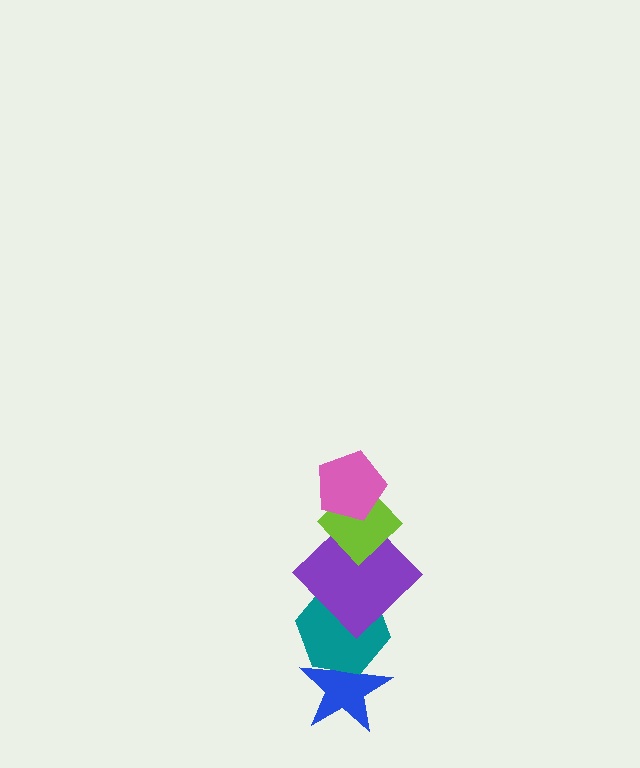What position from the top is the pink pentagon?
The pink pentagon is 1st from the top.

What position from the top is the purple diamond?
The purple diamond is 3rd from the top.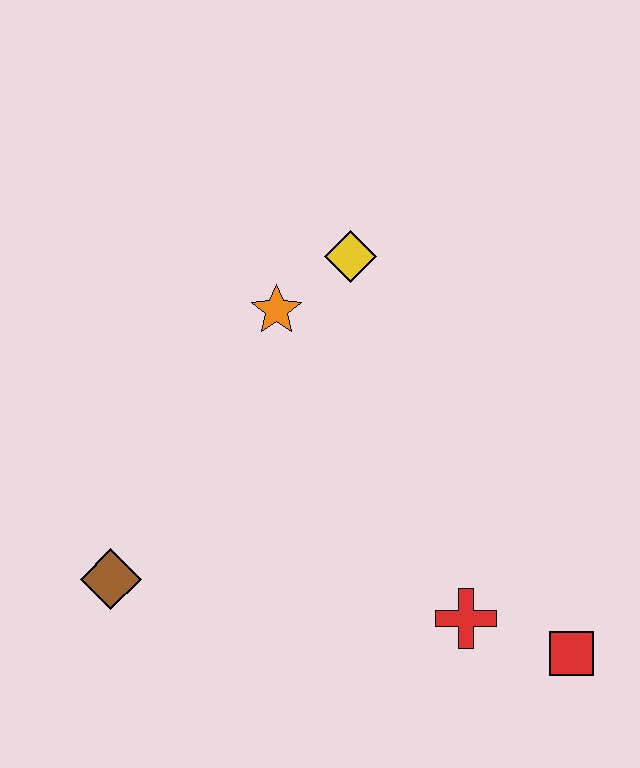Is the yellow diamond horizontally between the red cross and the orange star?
Yes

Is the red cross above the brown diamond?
No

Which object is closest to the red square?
The red cross is closest to the red square.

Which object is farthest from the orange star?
The red square is farthest from the orange star.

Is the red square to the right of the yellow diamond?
Yes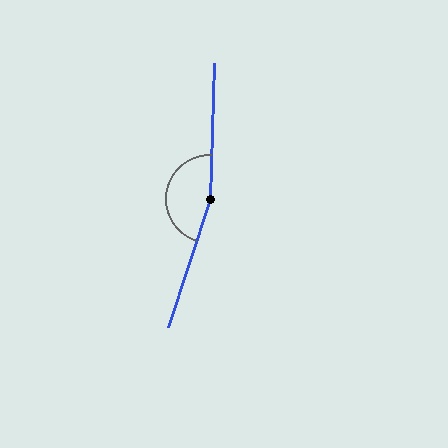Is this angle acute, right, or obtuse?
It is obtuse.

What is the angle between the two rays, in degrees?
Approximately 164 degrees.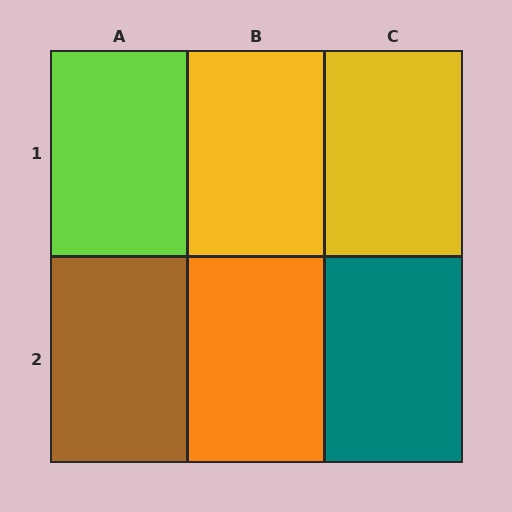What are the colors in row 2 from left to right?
Brown, orange, teal.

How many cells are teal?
1 cell is teal.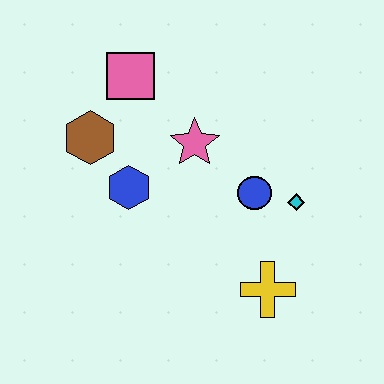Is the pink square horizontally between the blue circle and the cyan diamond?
No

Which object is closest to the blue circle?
The cyan diamond is closest to the blue circle.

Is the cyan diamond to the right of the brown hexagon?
Yes